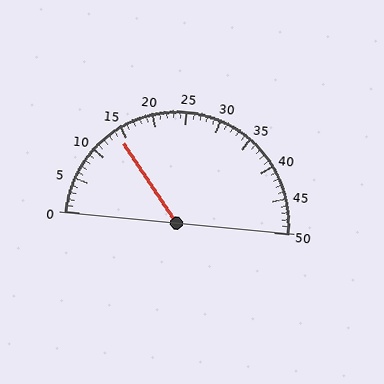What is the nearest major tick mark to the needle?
The nearest major tick mark is 15.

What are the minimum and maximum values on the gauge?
The gauge ranges from 0 to 50.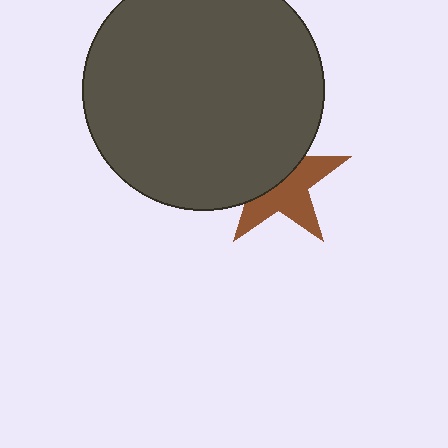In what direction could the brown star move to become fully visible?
The brown star could move toward the lower-right. That would shift it out from behind the dark gray circle entirely.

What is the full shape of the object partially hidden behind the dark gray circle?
The partially hidden object is a brown star.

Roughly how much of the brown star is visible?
About half of it is visible (roughly 52%).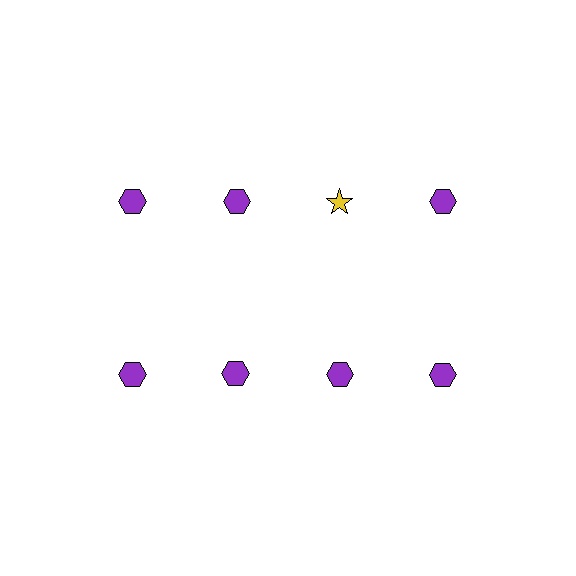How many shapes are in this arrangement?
There are 8 shapes arranged in a grid pattern.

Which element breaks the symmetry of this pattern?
The yellow star in the top row, center column breaks the symmetry. All other shapes are purple hexagons.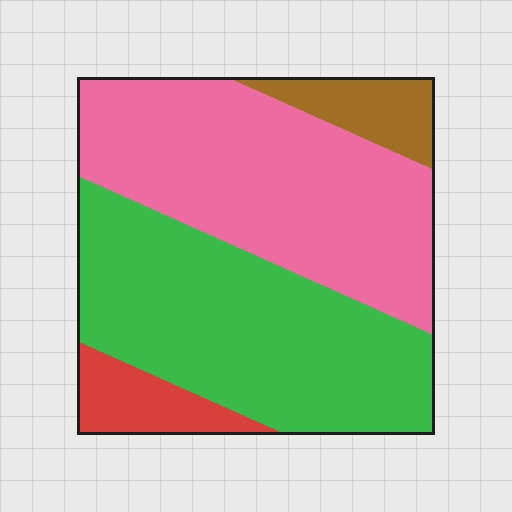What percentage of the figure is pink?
Pink covers 42% of the figure.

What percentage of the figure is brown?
Brown takes up less than a quarter of the figure.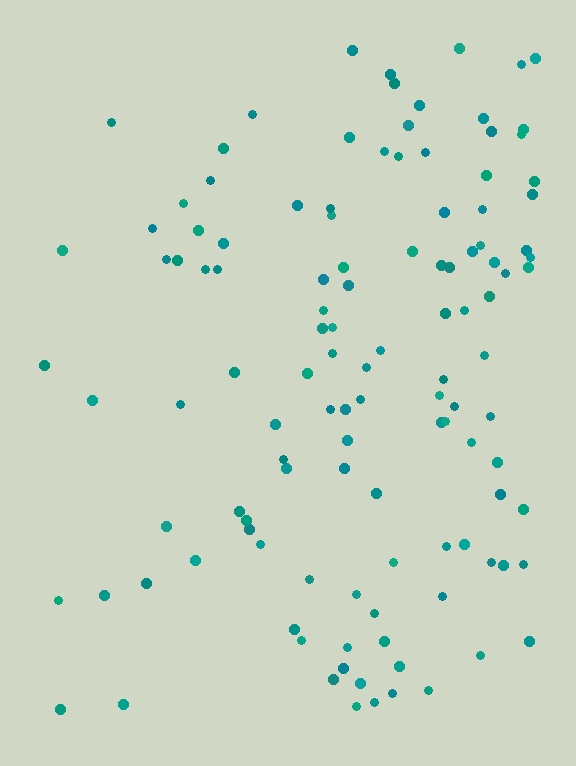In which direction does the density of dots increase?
From left to right, with the right side densest.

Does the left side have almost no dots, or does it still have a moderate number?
Still a moderate number, just noticeably fewer than the right.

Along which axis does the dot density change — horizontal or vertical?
Horizontal.